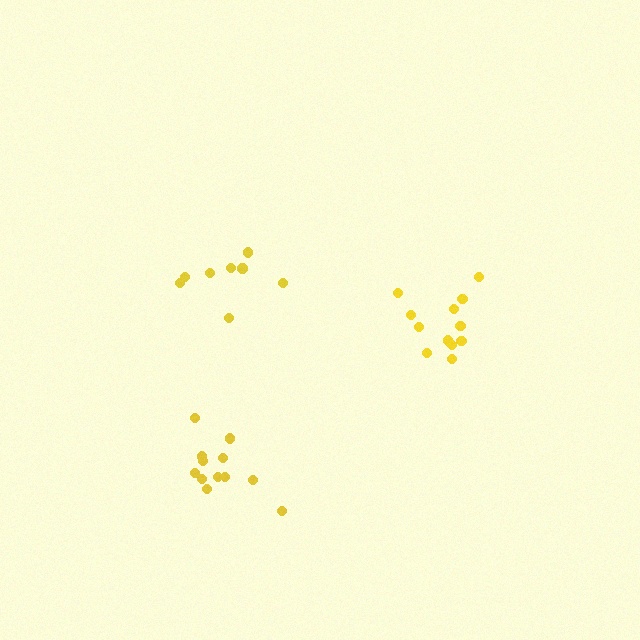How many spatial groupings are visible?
There are 3 spatial groupings.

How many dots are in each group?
Group 1: 8 dots, Group 2: 12 dots, Group 3: 12 dots (32 total).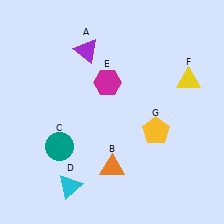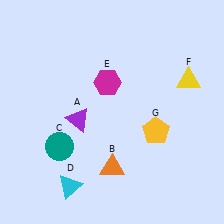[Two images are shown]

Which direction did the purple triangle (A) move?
The purple triangle (A) moved down.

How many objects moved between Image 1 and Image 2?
1 object moved between the two images.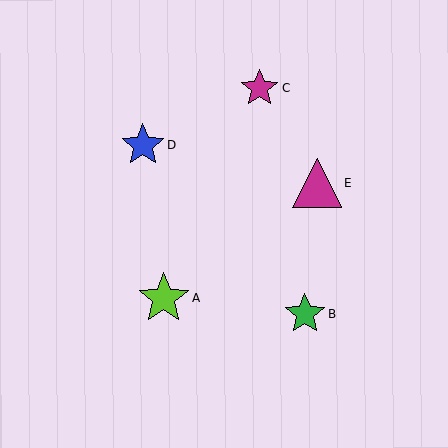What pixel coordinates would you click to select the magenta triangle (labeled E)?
Click at (317, 182) to select the magenta triangle E.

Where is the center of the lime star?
The center of the lime star is at (164, 299).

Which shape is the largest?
The lime star (labeled A) is the largest.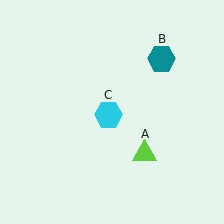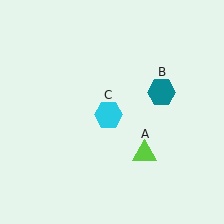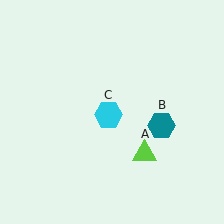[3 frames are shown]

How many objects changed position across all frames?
1 object changed position: teal hexagon (object B).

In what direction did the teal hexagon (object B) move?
The teal hexagon (object B) moved down.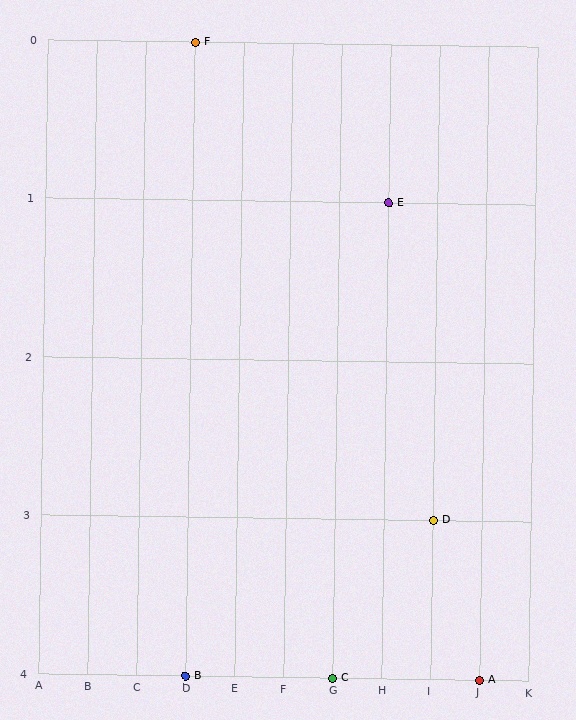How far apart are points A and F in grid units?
Points A and F are 6 columns and 4 rows apart (about 7.2 grid units diagonally).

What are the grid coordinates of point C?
Point C is at grid coordinates (G, 4).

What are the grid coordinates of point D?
Point D is at grid coordinates (I, 3).